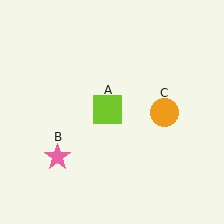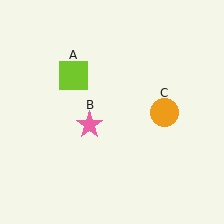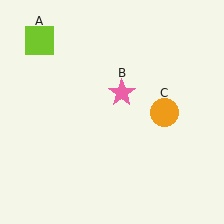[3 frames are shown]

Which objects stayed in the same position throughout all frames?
Orange circle (object C) remained stationary.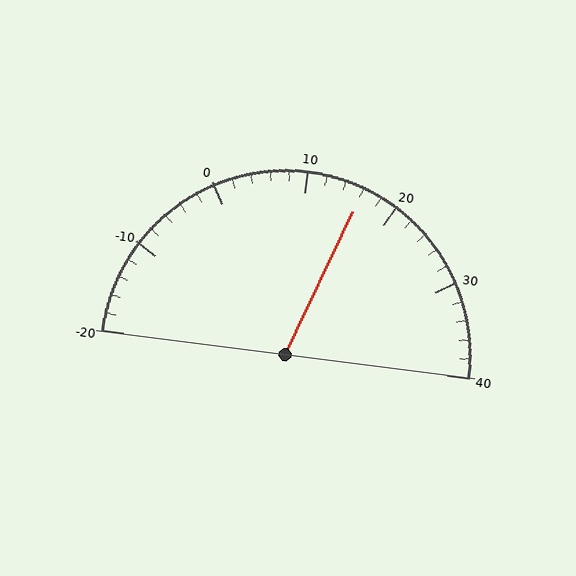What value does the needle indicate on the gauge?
The needle indicates approximately 16.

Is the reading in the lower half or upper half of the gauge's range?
The reading is in the upper half of the range (-20 to 40).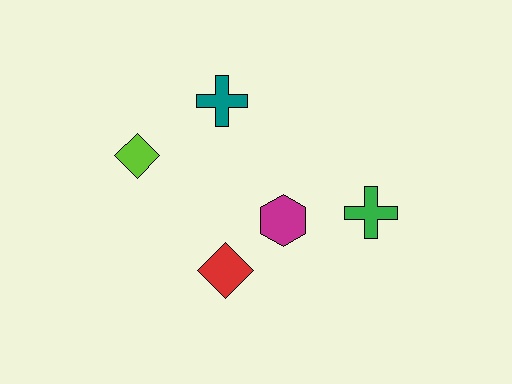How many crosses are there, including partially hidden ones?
There are 2 crosses.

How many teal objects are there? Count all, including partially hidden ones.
There is 1 teal object.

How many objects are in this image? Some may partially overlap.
There are 5 objects.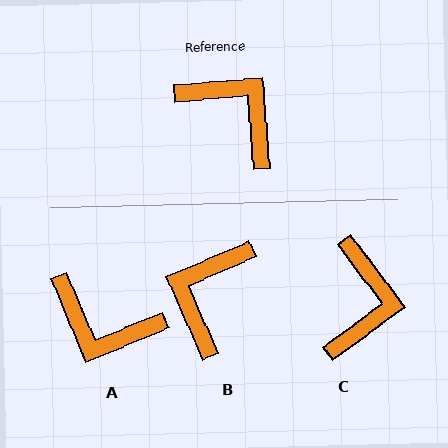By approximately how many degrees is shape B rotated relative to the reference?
Approximately 109 degrees counter-clockwise.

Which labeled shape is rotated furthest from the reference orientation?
A, about 162 degrees away.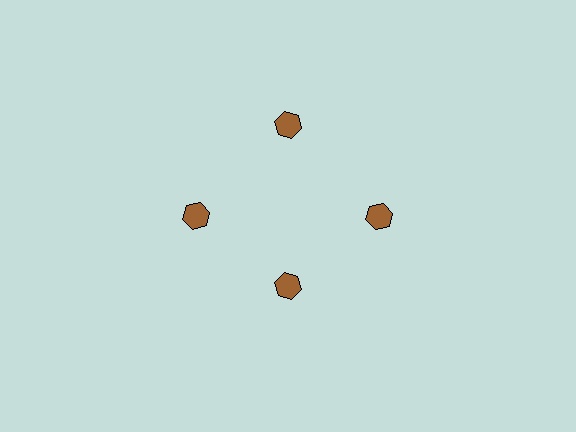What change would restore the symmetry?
The symmetry would be restored by moving it outward, back onto the ring so that all 4 hexagons sit at equal angles and equal distance from the center.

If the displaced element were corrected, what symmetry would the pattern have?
It would have 4-fold rotational symmetry — the pattern would map onto itself every 90 degrees.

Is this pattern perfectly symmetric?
No. The 4 brown hexagons are arranged in a ring, but one element near the 6 o'clock position is pulled inward toward the center, breaking the 4-fold rotational symmetry.